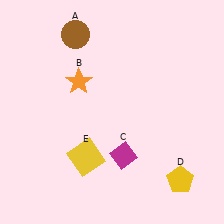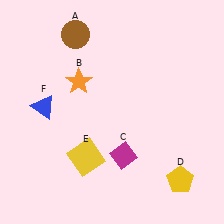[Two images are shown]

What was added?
A blue triangle (F) was added in Image 2.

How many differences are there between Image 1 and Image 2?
There is 1 difference between the two images.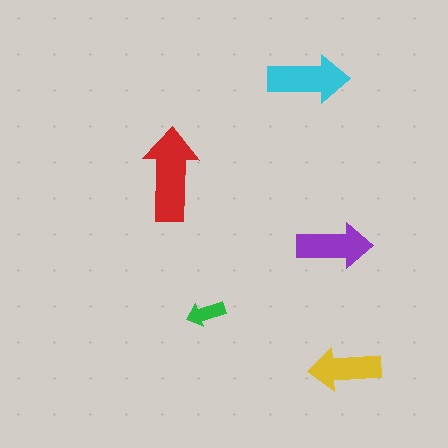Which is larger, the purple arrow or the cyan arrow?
The cyan one.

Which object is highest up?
The cyan arrow is topmost.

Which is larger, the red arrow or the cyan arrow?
The red one.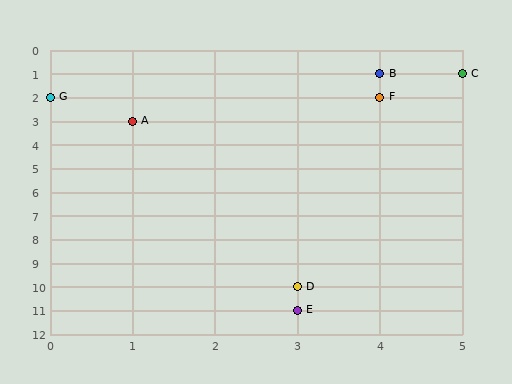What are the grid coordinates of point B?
Point B is at grid coordinates (4, 1).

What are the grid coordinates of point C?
Point C is at grid coordinates (5, 1).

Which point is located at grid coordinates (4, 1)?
Point B is at (4, 1).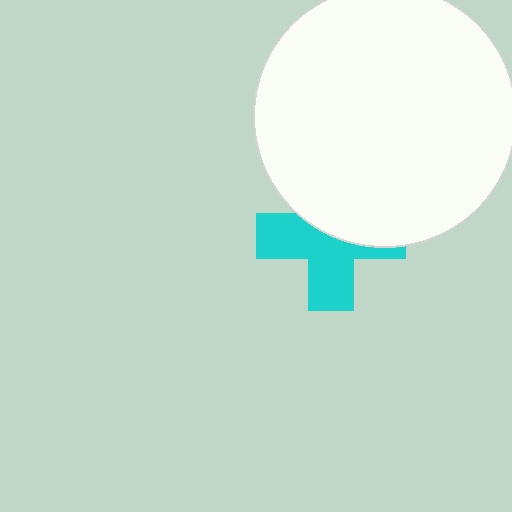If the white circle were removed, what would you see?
You would see the complete cyan cross.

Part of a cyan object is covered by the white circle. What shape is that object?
It is a cross.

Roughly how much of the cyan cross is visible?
About half of it is visible (roughly 56%).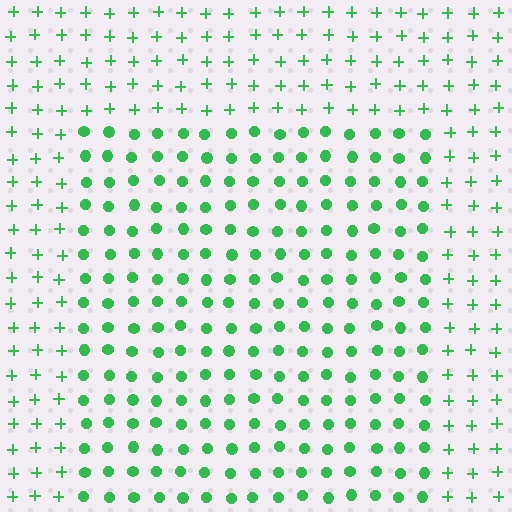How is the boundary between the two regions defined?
The boundary is defined by a change in element shape: circles inside vs. plus signs outside. All elements share the same color and spacing.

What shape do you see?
I see a rectangle.